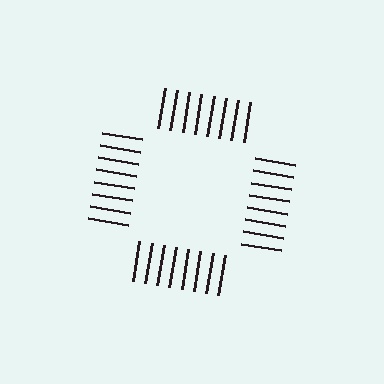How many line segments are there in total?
32 — 8 along each of the 4 edges.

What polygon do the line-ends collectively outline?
An illusory square — the line segments terminate on its edges but no continuous stroke is drawn.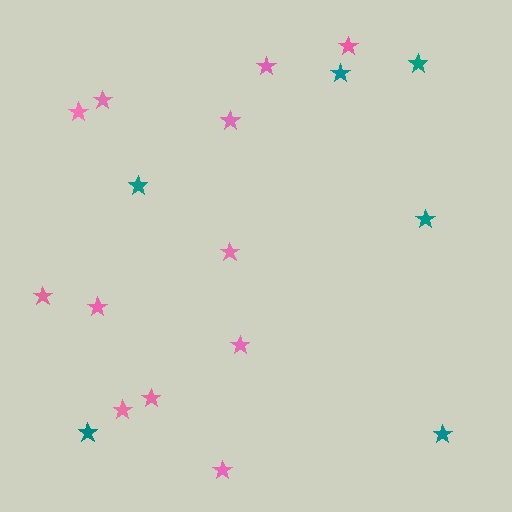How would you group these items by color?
There are 2 groups: one group of pink stars (12) and one group of teal stars (6).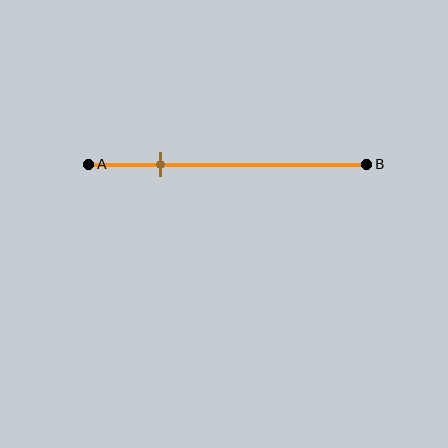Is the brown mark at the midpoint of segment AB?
No, the mark is at about 25% from A, not at the 50% midpoint.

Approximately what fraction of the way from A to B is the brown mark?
The brown mark is approximately 25% of the way from A to B.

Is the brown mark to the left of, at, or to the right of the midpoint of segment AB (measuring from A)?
The brown mark is to the left of the midpoint of segment AB.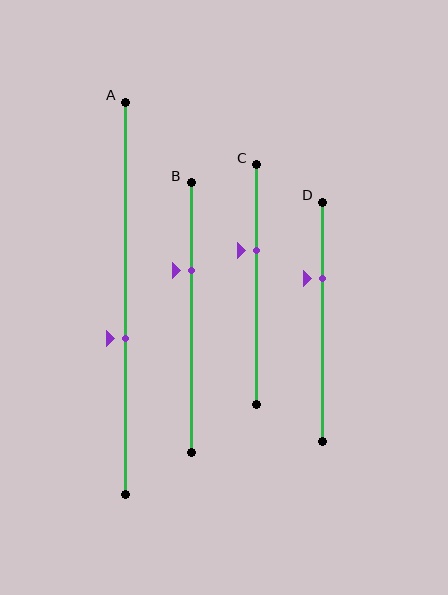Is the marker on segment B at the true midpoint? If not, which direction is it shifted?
No, the marker on segment B is shifted upward by about 17% of the segment length.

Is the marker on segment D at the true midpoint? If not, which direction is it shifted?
No, the marker on segment D is shifted upward by about 18% of the segment length.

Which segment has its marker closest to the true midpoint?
Segment A has its marker closest to the true midpoint.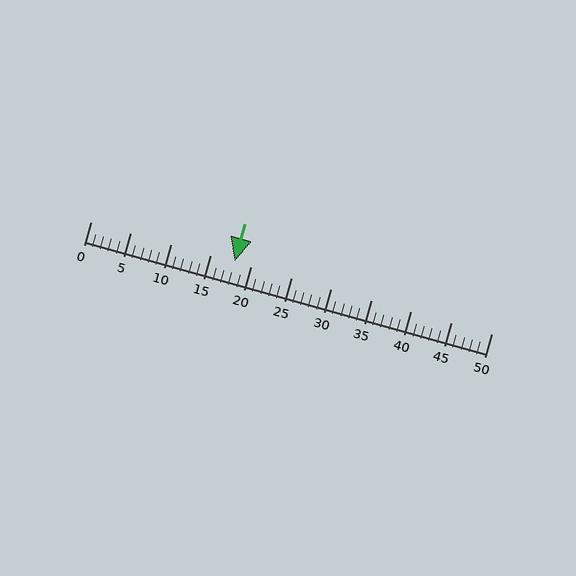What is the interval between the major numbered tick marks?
The major tick marks are spaced 5 units apart.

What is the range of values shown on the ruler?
The ruler shows values from 0 to 50.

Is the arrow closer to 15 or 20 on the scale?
The arrow is closer to 20.